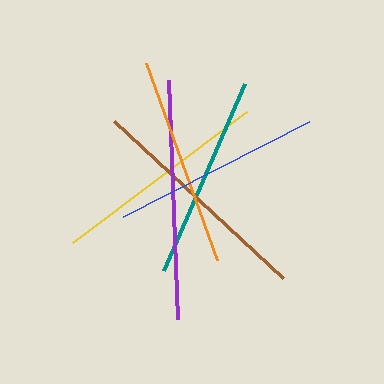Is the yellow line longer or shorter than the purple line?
The purple line is longer than the yellow line.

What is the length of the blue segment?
The blue segment is approximately 209 pixels long.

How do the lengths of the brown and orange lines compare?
The brown and orange lines are approximately the same length.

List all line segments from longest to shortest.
From longest to shortest: purple, brown, yellow, orange, blue, teal.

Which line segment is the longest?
The purple line is the longest at approximately 239 pixels.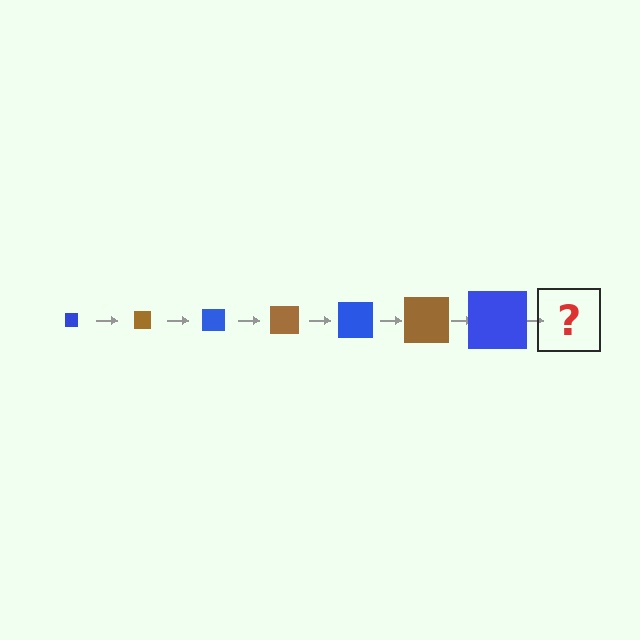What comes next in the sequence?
The next element should be a brown square, larger than the previous one.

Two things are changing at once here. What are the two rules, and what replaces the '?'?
The two rules are that the square grows larger each step and the color cycles through blue and brown. The '?' should be a brown square, larger than the previous one.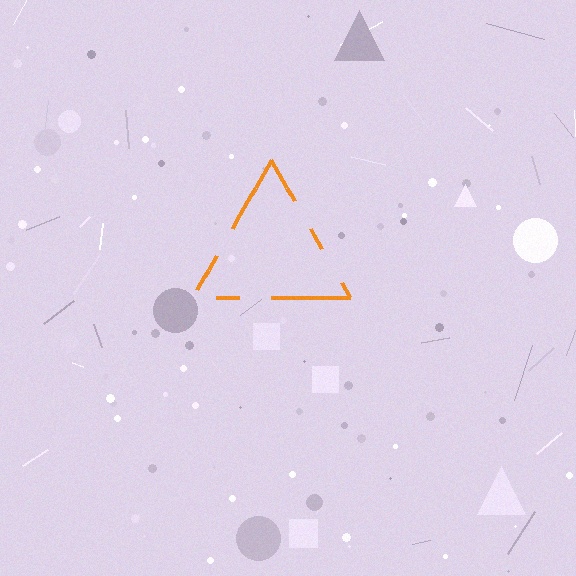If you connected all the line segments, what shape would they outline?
They would outline a triangle.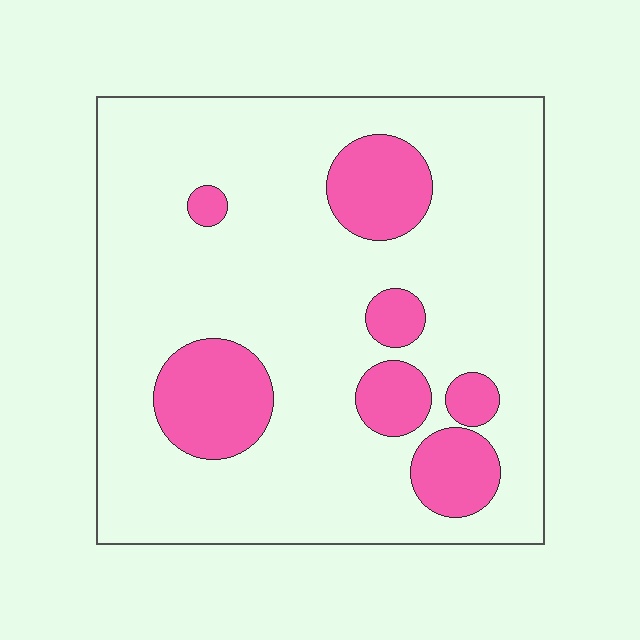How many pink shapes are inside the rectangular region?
7.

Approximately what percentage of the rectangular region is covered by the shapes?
Approximately 20%.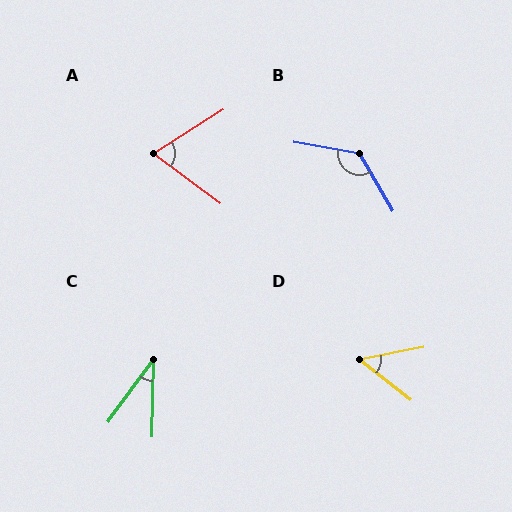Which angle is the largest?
B, at approximately 130 degrees.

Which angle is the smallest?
C, at approximately 35 degrees.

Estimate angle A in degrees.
Approximately 69 degrees.